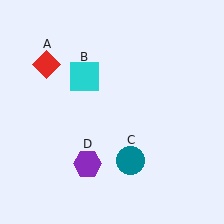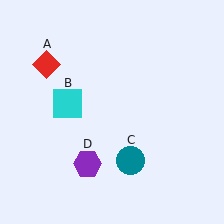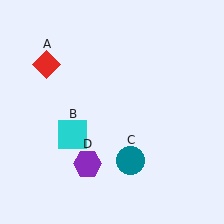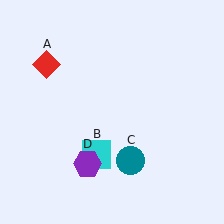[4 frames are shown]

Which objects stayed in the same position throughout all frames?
Red diamond (object A) and teal circle (object C) and purple hexagon (object D) remained stationary.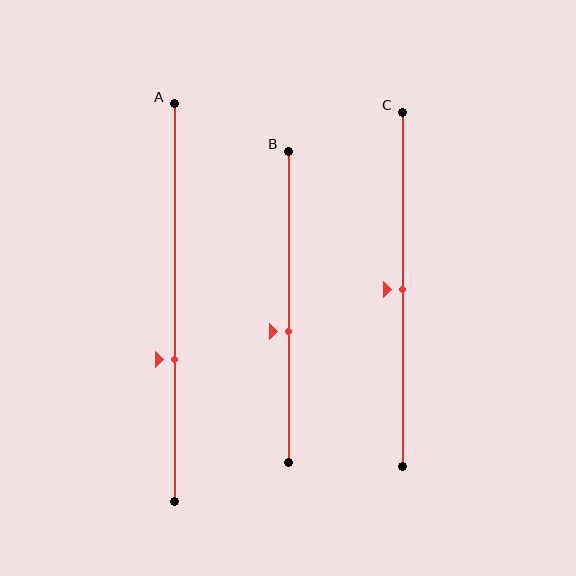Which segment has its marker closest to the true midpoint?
Segment C has its marker closest to the true midpoint.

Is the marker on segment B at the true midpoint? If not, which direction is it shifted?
No, the marker on segment B is shifted downward by about 8% of the segment length.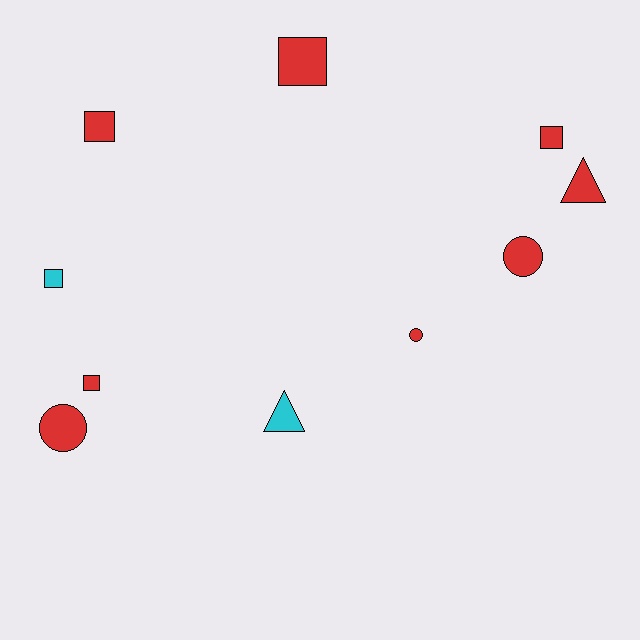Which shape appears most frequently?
Square, with 5 objects.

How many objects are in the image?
There are 10 objects.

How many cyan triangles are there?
There is 1 cyan triangle.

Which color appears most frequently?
Red, with 8 objects.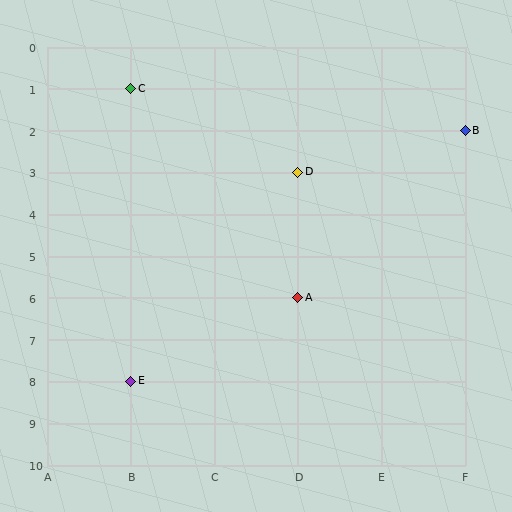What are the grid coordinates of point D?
Point D is at grid coordinates (D, 3).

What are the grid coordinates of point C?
Point C is at grid coordinates (B, 1).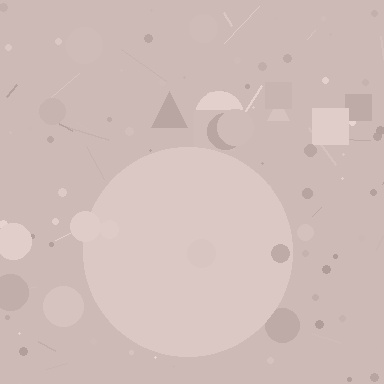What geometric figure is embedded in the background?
A circle is embedded in the background.